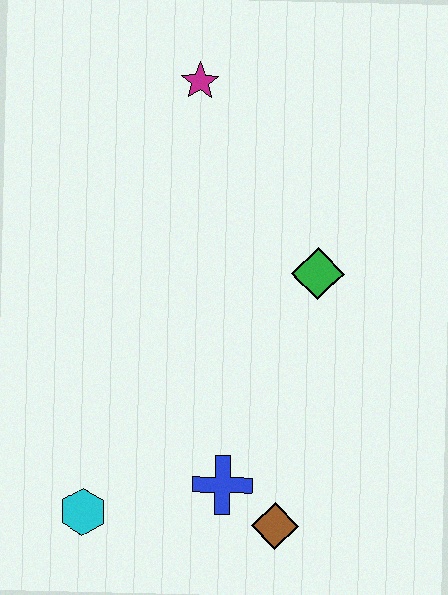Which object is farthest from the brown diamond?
The magenta star is farthest from the brown diamond.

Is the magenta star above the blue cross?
Yes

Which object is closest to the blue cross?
The brown diamond is closest to the blue cross.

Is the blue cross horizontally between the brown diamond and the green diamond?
No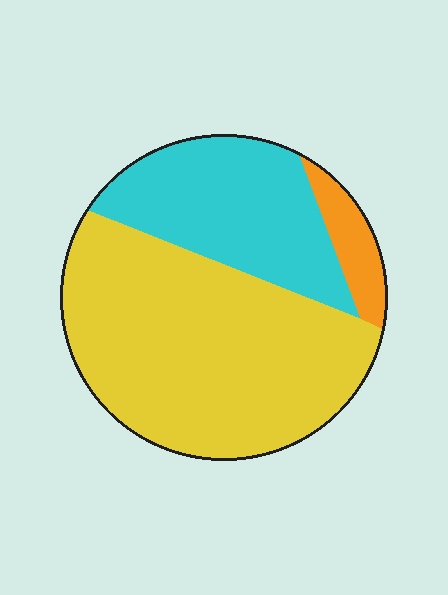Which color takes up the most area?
Yellow, at roughly 60%.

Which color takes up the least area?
Orange, at roughly 5%.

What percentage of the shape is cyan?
Cyan covers about 30% of the shape.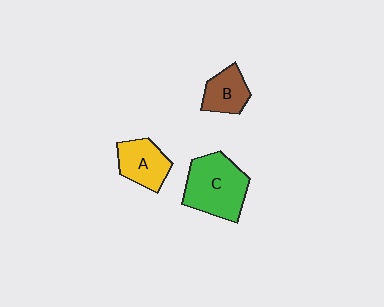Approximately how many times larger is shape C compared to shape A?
Approximately 1.6 times.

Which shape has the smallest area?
Shape B (brown).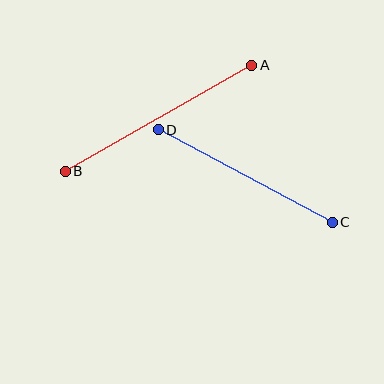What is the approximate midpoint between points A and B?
The midpoint is at approximately (159, 118) pixels.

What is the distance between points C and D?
The distance is approximately 197 pixels.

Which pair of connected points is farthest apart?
Points A and B are farthest apart.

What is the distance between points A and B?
The distance is approximately 215 pixels.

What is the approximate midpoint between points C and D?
The midpoint is at approximately (245, 176) pixels.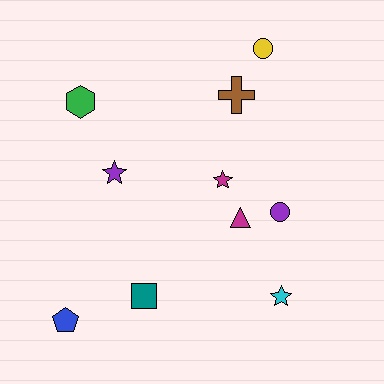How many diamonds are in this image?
There are no diamonds.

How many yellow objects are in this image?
There is 1 yellow object.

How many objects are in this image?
There are 10 objects.